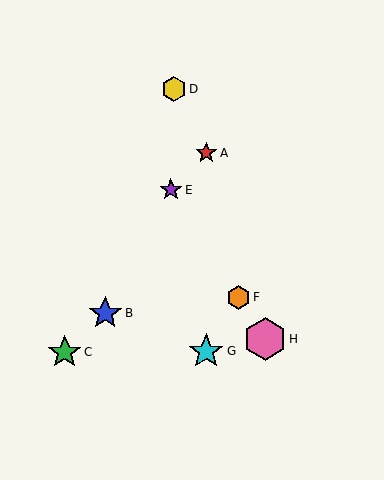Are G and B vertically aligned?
No, G is at x≈206 and B is at x≈105.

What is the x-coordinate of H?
Object H is at x≈265.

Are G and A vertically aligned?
Yes, both are at x≈206.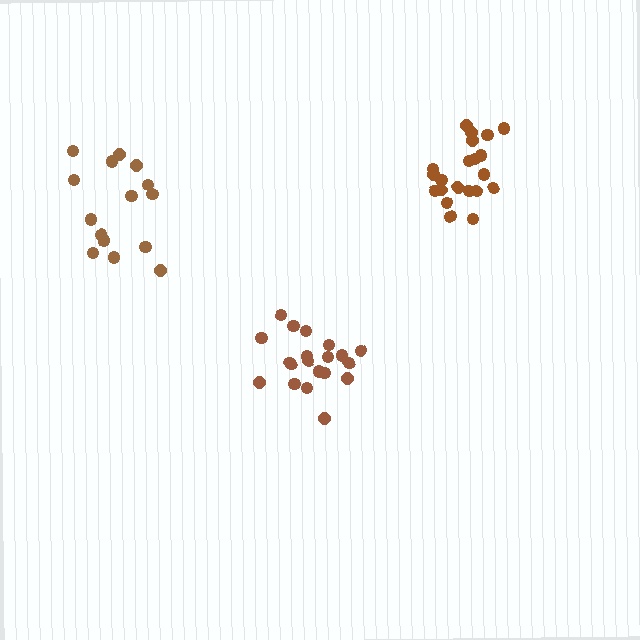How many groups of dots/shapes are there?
There are 3 groups.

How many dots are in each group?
Group 1: 15 dots, Group 2: 20 dots, Group 3: 21 dots (56 total).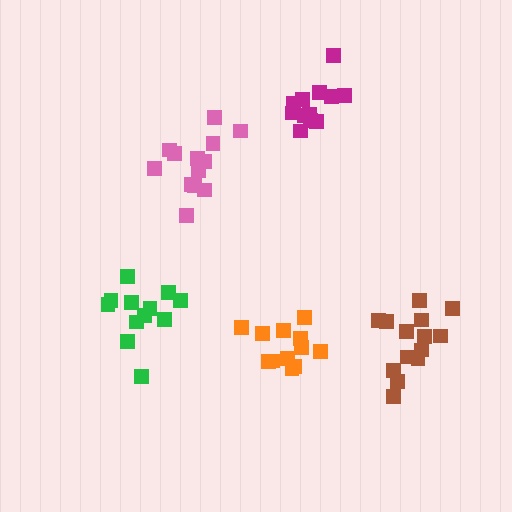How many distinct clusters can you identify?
There are 5 distinct clusters.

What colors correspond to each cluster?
The clusters are colored: orange, pink, green, magenta, brown.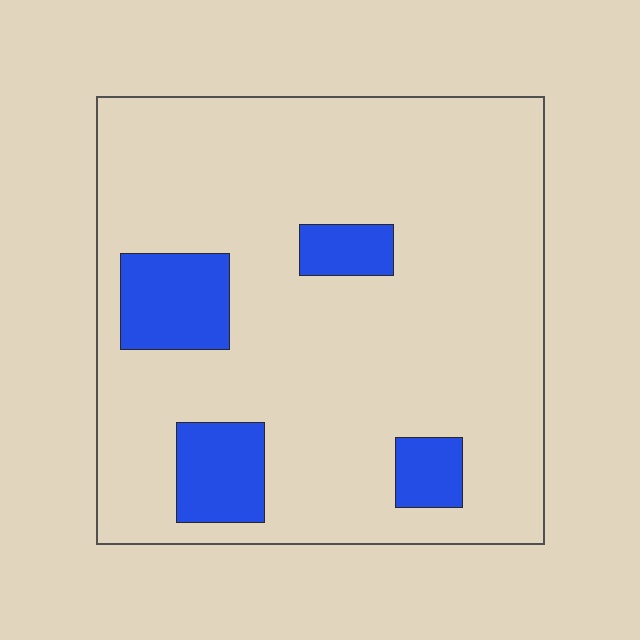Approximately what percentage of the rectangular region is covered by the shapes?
Approximately 15%.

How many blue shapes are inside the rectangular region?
4.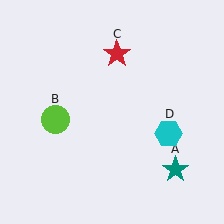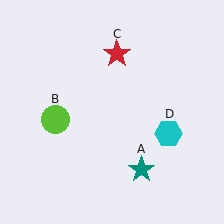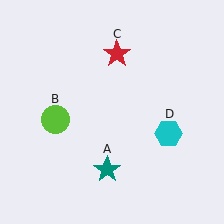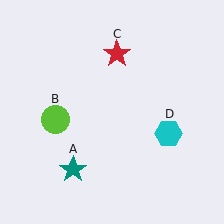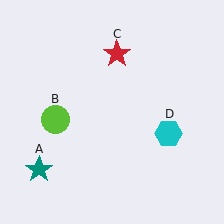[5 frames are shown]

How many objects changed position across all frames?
1 object changed position: teal star (object A).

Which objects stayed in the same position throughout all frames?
Lime circle (object B) and red star (object C) and cyan hexagon (object D) remained stationary.